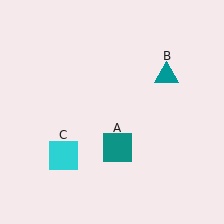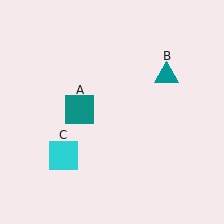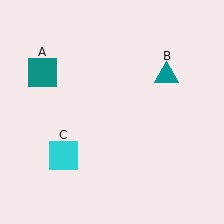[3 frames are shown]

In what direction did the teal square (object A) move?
The teal square (object A) moved up and to the left.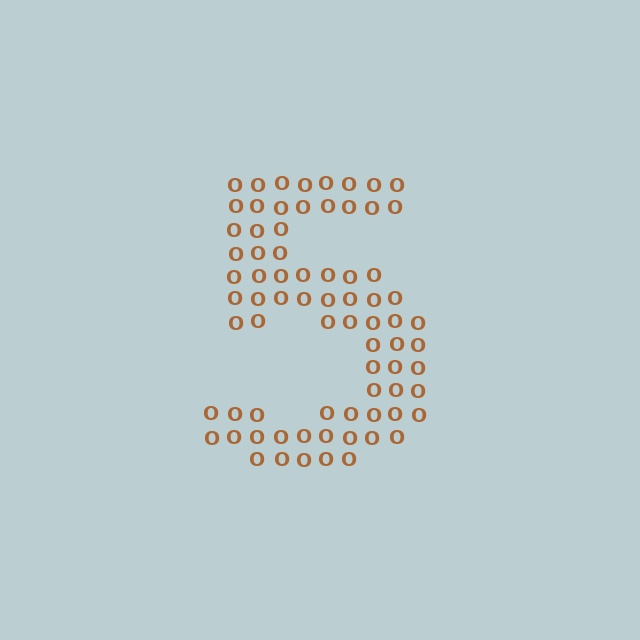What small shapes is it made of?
It is made of small letter O's.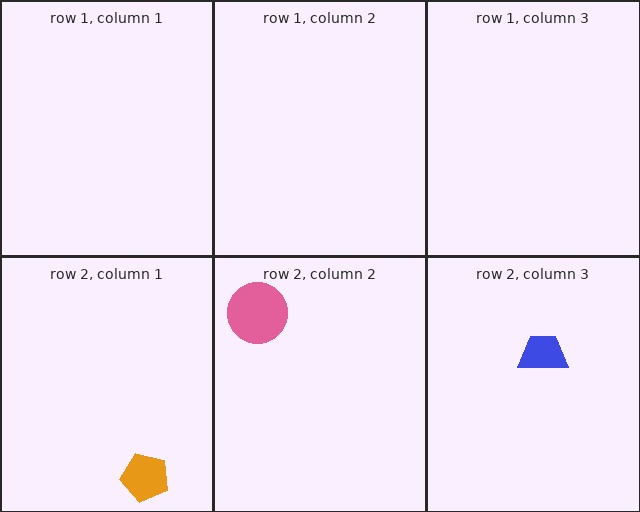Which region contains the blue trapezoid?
The row 2, column 3 region.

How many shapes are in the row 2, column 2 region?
1.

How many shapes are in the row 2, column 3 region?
1.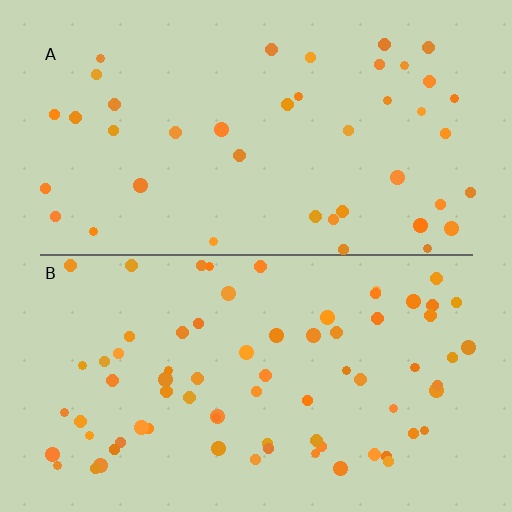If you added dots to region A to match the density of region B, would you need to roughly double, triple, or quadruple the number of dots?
Approximately double.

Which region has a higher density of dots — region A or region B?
B (the bottom).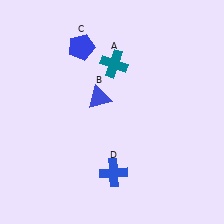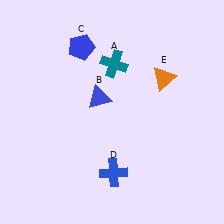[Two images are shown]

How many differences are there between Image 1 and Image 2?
There is 1 difference between the two images.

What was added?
An orange triangle (E) was added in Image 2.